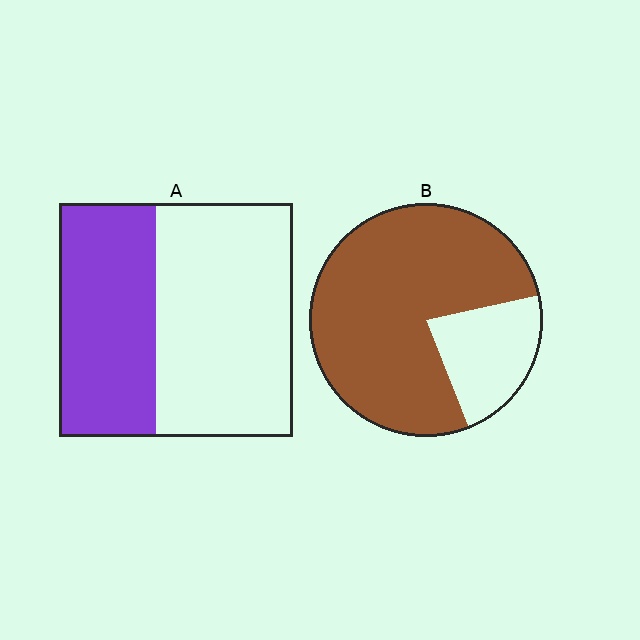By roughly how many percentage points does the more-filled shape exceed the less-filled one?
By roughly 35 percentage points (B over A).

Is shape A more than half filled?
No.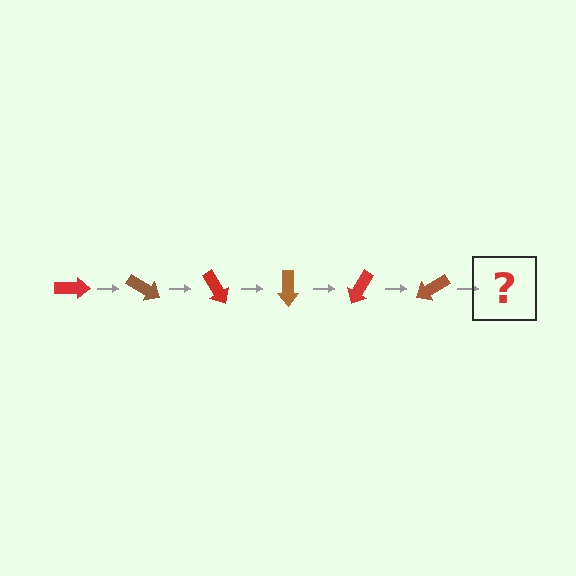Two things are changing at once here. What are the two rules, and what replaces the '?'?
The two rules are that it rotates 30 degrees each step and the color cycles through red and brown. The '?' should be a red arrow, rotated 180 degrees from the start.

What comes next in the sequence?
The next element should be a red arrow, rotated 180 degrees from the start.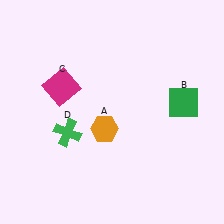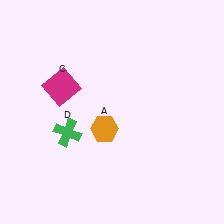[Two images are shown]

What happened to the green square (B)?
The green square (B) was removed in Image 2. It was in the top-right area of Image 1.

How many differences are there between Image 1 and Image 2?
There is 1 difference between the two images.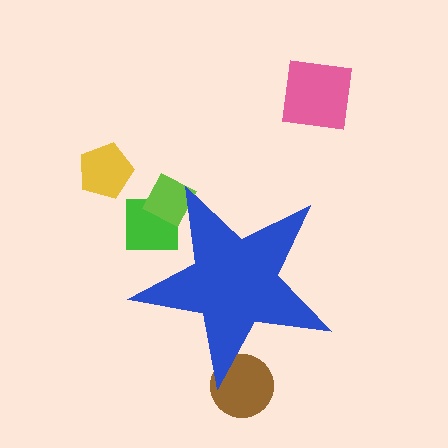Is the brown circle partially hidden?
Yes, the brown circle is partially hidden behind the blue star.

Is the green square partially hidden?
Yes, the green square is partially hidden behind the blue star.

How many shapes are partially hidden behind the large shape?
4 shapes are partially hidden.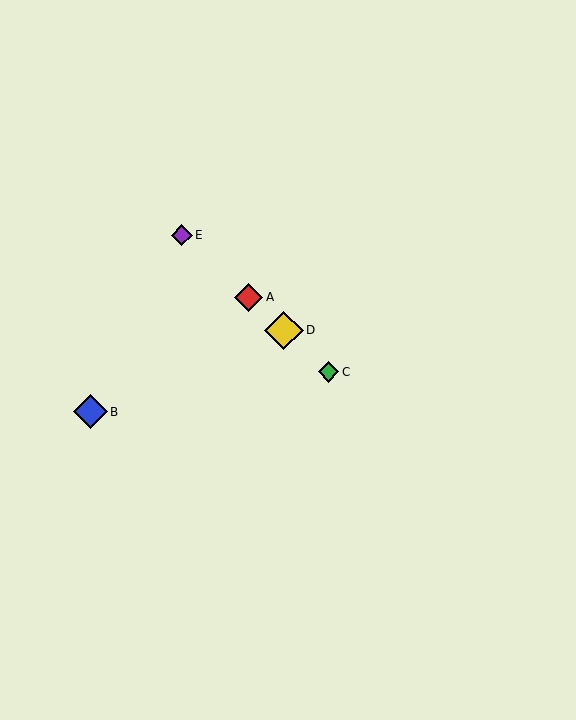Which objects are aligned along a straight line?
Objects A, C, D, E are aligned along a straight line.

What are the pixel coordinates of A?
Object A is at (249, 297).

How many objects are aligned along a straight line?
4 objects (A, C, D, E) are aligned along a straight line.